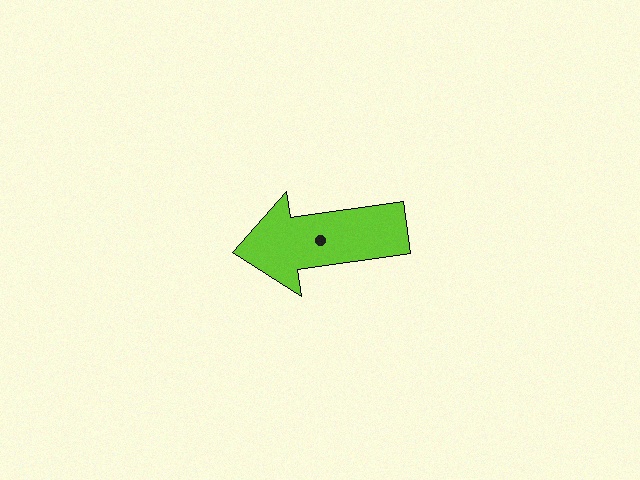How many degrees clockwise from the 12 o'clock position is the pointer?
Approximately 262 degrees.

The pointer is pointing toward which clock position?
Roughly 9 o'clock.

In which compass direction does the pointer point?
West.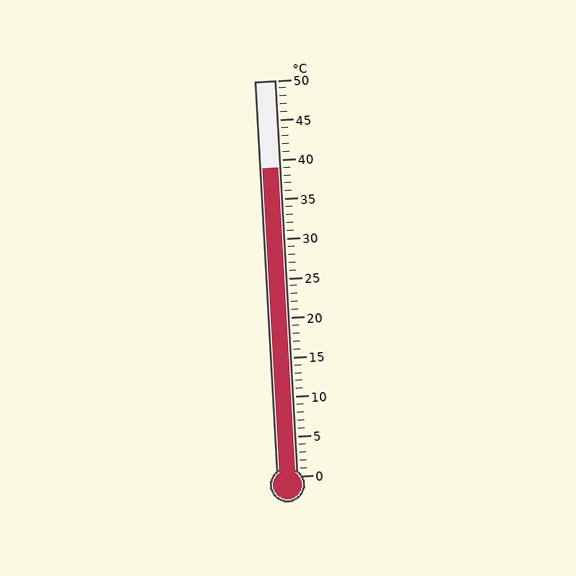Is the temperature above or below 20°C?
The temperature is above 20°C.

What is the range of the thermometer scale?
The thermometer scale ranges from 0°C to 50°C.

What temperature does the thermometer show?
The thermometer shows approximately 39°C.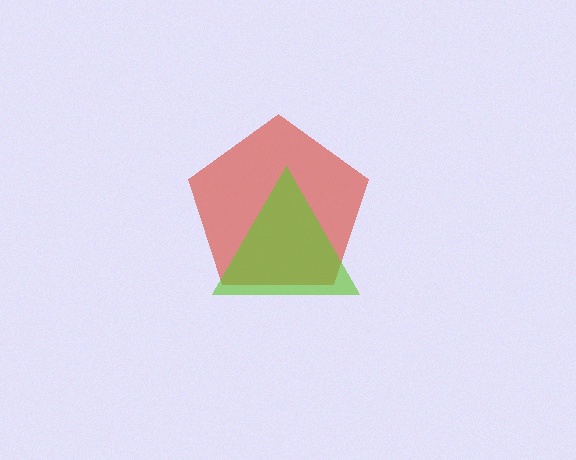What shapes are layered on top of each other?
The layered shapes are: a red pentagon, a lime triangle.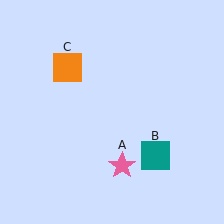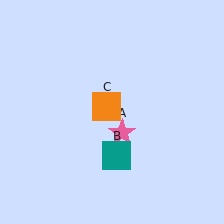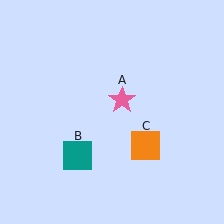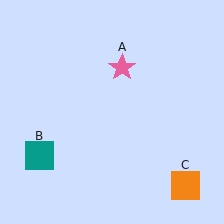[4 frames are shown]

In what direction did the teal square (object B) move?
The teal square (object B) moved left.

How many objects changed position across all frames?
3 objects changed position: pink star (object A), teal square (object B), orange square (object C).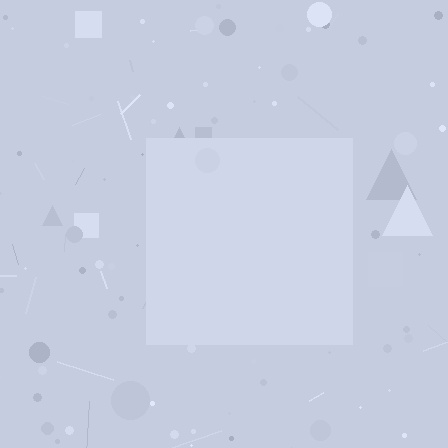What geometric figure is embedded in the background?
A square is embedded in the background.